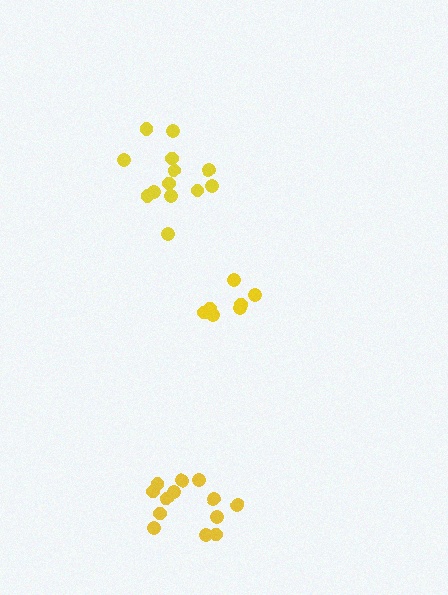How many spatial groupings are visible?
There are 3 spatial groupings.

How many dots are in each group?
Group 1: 8 dots, Group 2: 13 dots, Group 3: 13 dots (34 total).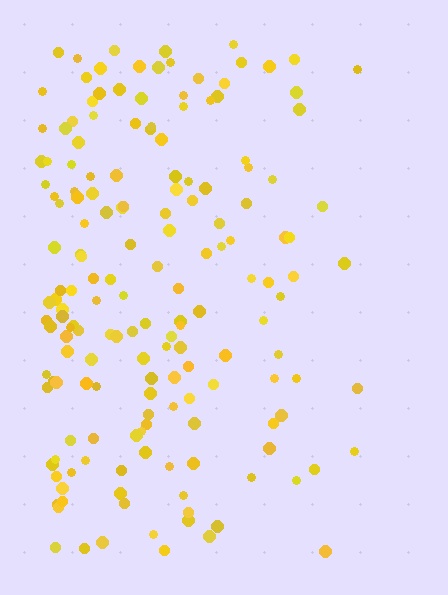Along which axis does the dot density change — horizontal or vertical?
Horizontal.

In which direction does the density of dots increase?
From right to left, with the left side densest.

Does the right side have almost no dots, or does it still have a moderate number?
Still a moderate number, just noticeably fewer than the left.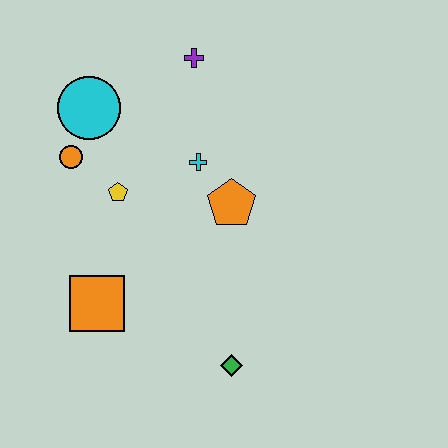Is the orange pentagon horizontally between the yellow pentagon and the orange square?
No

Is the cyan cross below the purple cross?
Yes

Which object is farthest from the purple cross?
The green diamond is farthest from the purple cross.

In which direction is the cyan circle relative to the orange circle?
The cyan circle is above the orange circle.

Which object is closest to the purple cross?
The cyan cross is closest to the purple cross.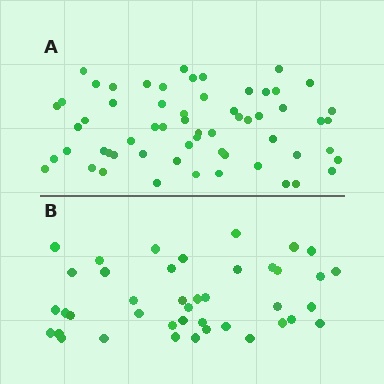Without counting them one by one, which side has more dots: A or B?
Region A (the top region) has more dots.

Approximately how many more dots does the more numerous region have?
Region A has approximately 20 more dots than region B.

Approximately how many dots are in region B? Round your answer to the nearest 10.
About 40 dots. (The exact count is 41, which rounds to 40.)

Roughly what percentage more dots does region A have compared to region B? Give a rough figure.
About 45% more.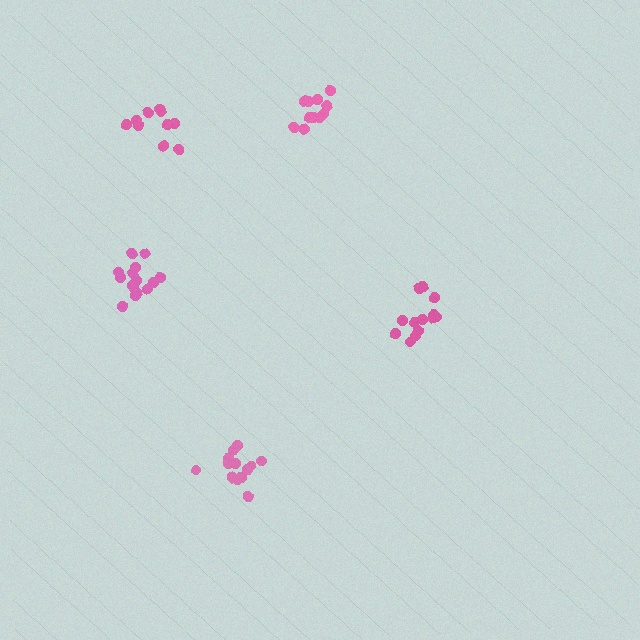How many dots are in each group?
Group 1: 10 dots, Group 2: 14 dots, Group 3: 13 dots, Group 4: 11 dots, Group 5: 16 dots (64 total).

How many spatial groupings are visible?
There are 5 spatial groupings.